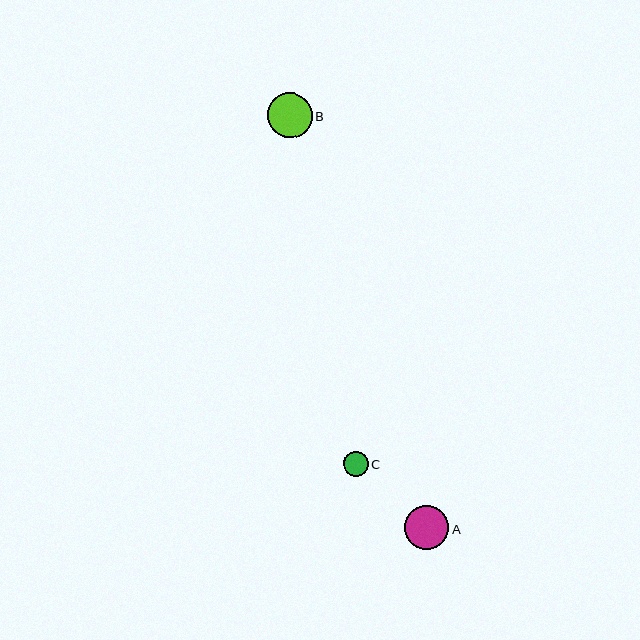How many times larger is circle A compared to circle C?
Circle A is approximately 1.8 times the size of circle C.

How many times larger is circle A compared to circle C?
Circle A is approximately 1.8 times the size of circle C.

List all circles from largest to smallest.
From largest to smallest: B, A, C.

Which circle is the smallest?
Circle C is the smallest with a size of approximately 25 pixels.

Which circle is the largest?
Circle B is the largest with a size of approximately 45 pixels.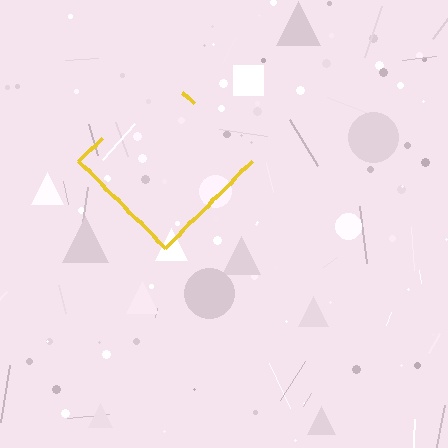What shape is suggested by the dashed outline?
The dashed outline suggests a diamond.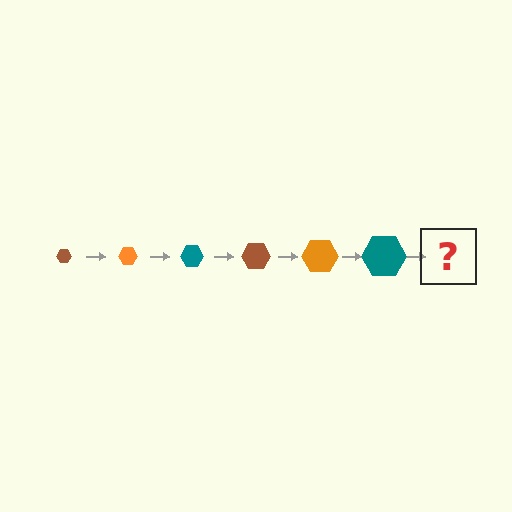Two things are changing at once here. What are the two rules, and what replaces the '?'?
The two rules are that the hexagon grows larger each step and the color cycles through brown, orange, and teal. The '?' should be a brown hexagon, larger than the previous one.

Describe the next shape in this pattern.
It should be a brown hexagon, larger than the previous one.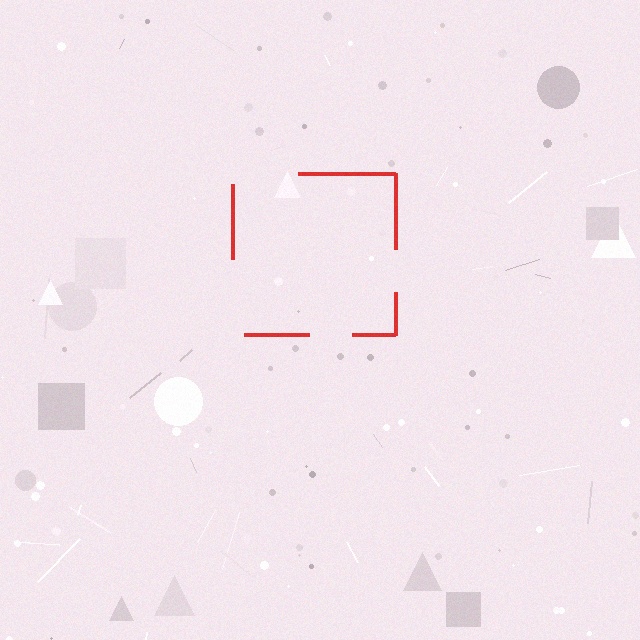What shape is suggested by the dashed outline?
The dashed outline suggests a square.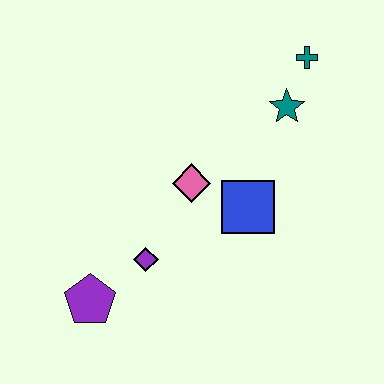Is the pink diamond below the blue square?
No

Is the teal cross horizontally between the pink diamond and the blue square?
No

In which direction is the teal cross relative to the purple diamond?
The teal cross is above the purple diamond.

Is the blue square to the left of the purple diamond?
No